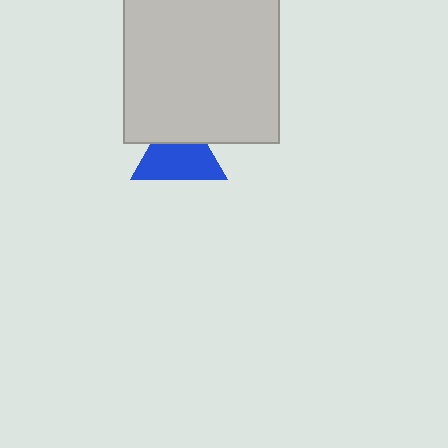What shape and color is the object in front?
The object in front is a light gray rectangle.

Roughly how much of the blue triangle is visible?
Most of it is visible (roughly 67%).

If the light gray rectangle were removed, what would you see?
You would see the complete blue triangle.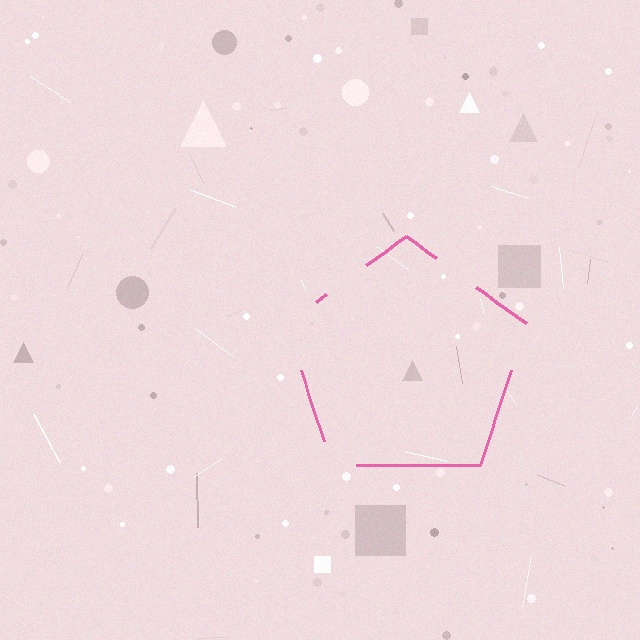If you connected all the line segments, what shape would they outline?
They would outline a pentagon.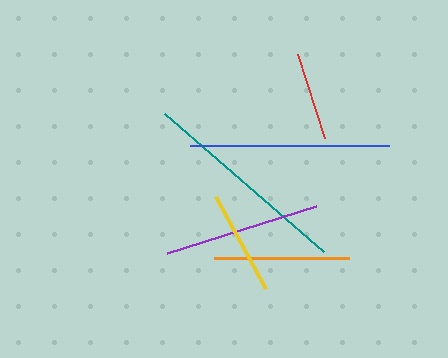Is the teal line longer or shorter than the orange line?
The teal line is longer than the orange line.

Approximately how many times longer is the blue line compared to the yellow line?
The blue line is approximately 1.9 times the length of the yellow line.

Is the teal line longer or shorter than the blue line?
The teal line is longer than the blue line.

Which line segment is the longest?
The teal line is the longest at approximately 210 pixels.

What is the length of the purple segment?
The purple segment is approximately 156 pixels long.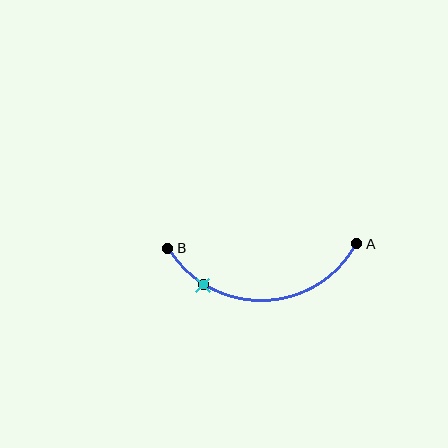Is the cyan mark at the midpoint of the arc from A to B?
No. The cyan mark lies on the arc but is closer to endpoint B. The arc midpoint would be at the point on the curve equidistant along the arc from both A and B.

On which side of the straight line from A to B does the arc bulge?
The arc bulges below the straight line connecting A and B.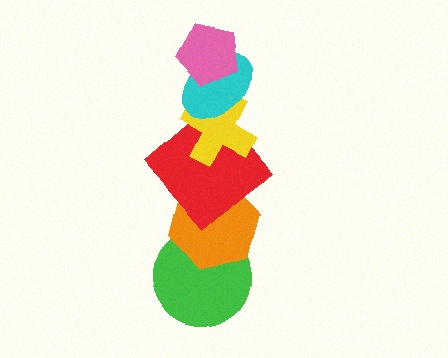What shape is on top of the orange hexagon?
The red diamond is on top of the orange hexagon.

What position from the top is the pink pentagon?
The pink pentagon is 1st from the top.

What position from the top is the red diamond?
The red diamond is 4th from the top.